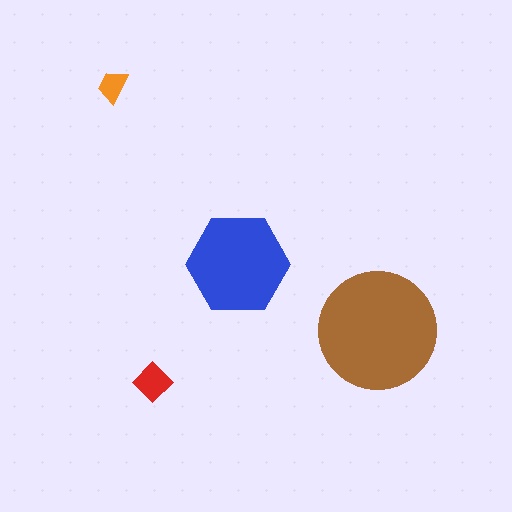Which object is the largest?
The brown circle.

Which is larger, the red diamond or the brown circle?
The brown circle.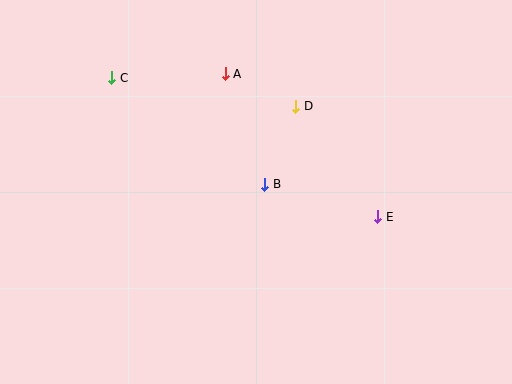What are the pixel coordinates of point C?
Point C is at (112, 78).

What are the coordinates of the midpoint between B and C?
The midpoint between B and C is at (188, 131).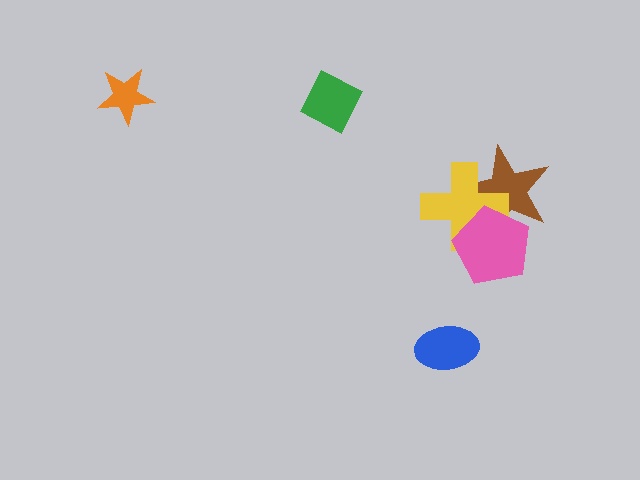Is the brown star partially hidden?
Yes, it is partially covered by another shape.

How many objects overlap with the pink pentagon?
2 objects overlap with the pink pentagon.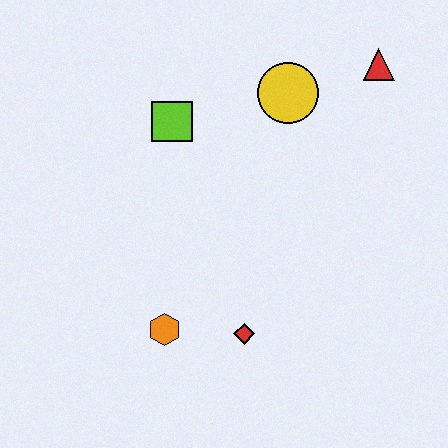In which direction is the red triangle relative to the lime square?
The red triangle is to the right of the lime square.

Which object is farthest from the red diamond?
The red triangle is farthest from the red diamond.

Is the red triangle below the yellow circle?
No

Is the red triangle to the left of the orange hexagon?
No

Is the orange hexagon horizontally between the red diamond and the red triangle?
No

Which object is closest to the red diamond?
The orange hexagon is closest to the red diamond.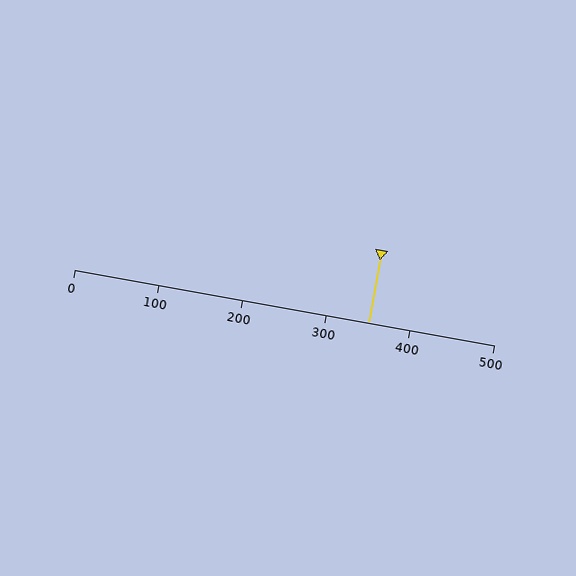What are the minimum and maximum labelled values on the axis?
The axis runs from 0 to 500.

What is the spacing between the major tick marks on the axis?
The major ticks are spaced 100 apart.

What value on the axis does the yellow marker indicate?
The marker indicates approximately 350.